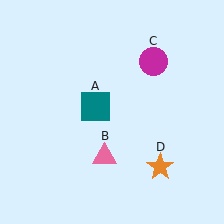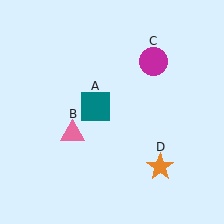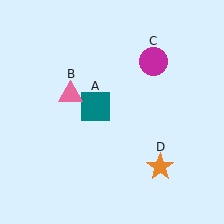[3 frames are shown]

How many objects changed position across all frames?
1 object changed position: pink triangle (object B).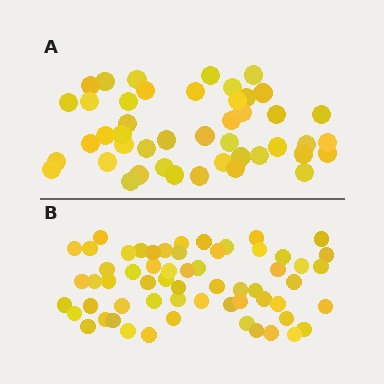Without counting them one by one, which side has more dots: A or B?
Region B (the bottom region) has more dots.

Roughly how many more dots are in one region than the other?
Region B has approximately 15 more dots than region A.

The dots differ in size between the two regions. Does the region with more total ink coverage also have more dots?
No. Region A has more total ink coverage because its dots are larger, but region B actually contains more individual dots. Total area can be misleading — the number of items is what matters here.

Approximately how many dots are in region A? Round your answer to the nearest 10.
About 40 dots. (The exact count is 45, which rounds to 40.)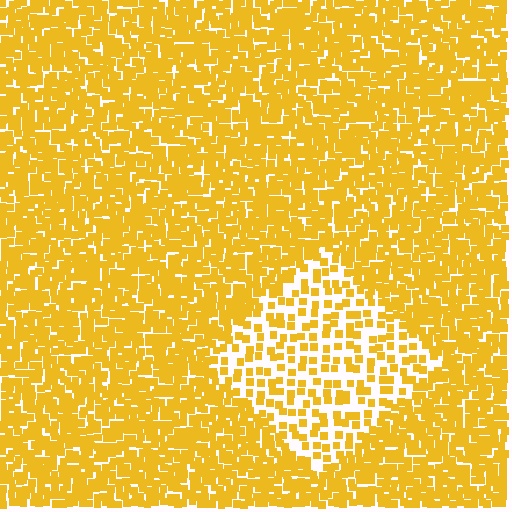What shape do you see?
I see a diamond.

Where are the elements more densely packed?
The elements are more densely packed outside the diamond boundary.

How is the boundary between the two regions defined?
The boundary is defined by a change in element density (approximately 2.3x ratio). All elements are the same color, size, and shape.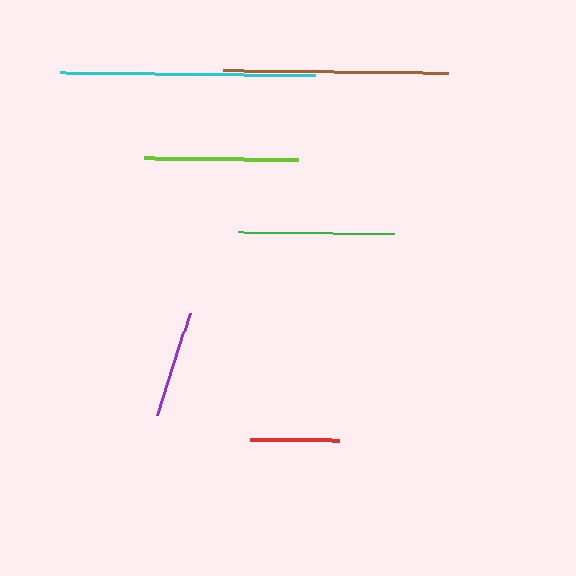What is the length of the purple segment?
The purple segment is approximately 107 pixels long.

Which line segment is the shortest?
The red line is the shortest at approximately 89 pixels.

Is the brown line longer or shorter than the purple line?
The brown line is longer than the purple line.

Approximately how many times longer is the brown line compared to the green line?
The brown line is approximately 1.4 times the length of the green line.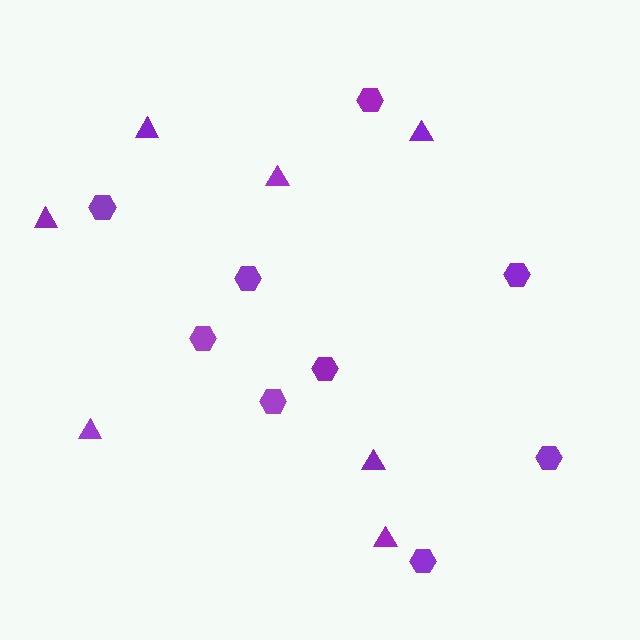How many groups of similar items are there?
There are 2 groups: one group of triangles (7) and one group of hexagons (9).